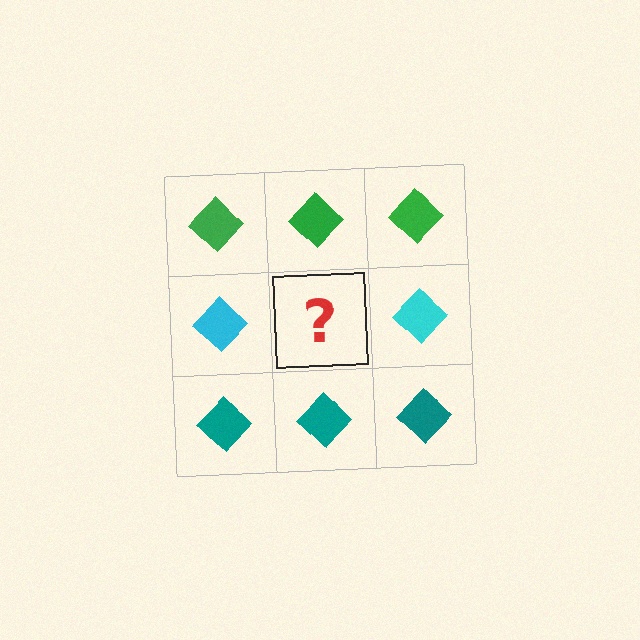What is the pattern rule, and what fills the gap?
The rule is that each row has a consistent color. The gap should be filled with a cyan diamond.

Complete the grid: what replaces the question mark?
The question mark should be replaced with a cyan diamond.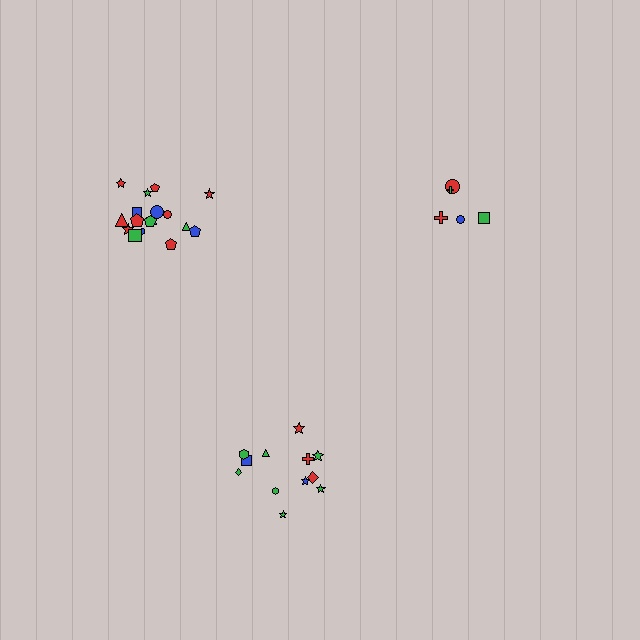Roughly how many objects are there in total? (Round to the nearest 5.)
Roughly 35 objects in total.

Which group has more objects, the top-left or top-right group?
The top-left group.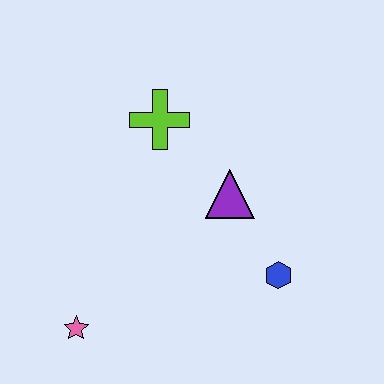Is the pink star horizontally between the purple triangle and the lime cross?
No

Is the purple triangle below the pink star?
No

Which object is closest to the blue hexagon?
The purple triangle is closest to the blue hexagon.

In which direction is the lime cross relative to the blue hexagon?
The lime cross is above the blue hexagon.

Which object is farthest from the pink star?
The lime cross is farthest from the pink star.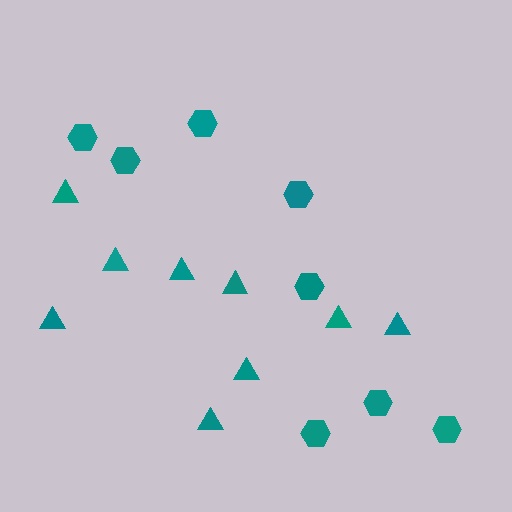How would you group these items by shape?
There are 2 groups: one group of hexagons (8) and one group of triangles (9).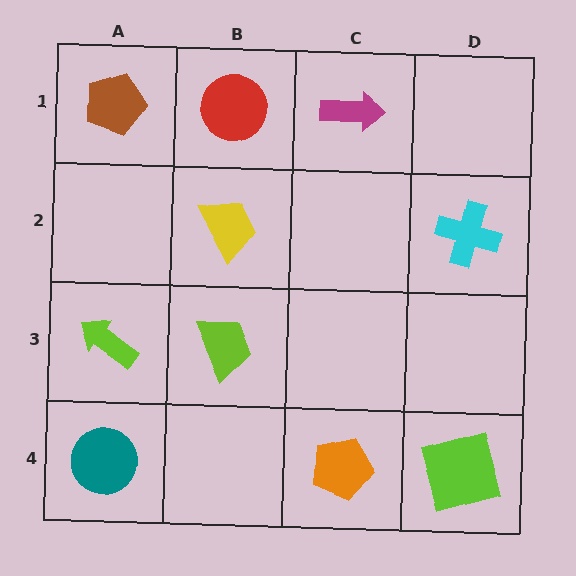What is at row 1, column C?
A magenta arrow.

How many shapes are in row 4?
3 shapes.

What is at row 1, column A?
A brown pentagon.